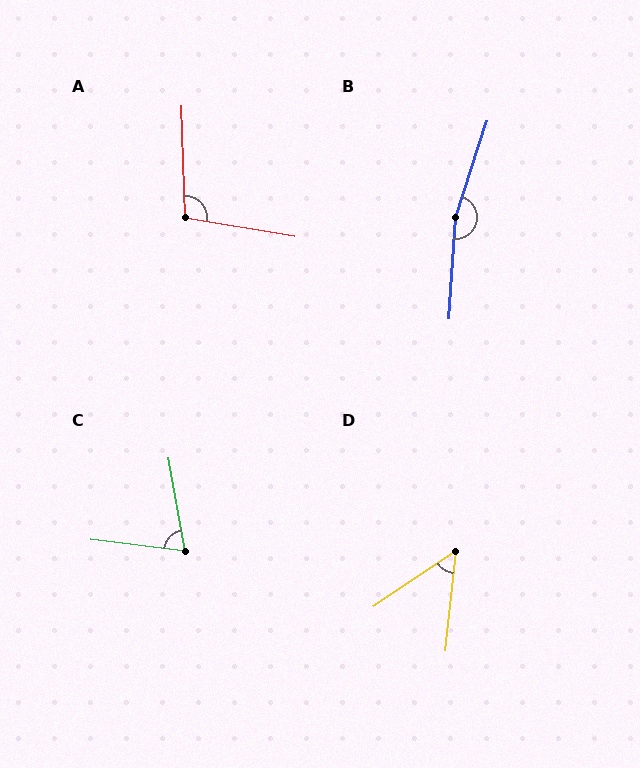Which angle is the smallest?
D, at approximately 50 degrees.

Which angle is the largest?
B, at approximately 166 degrees.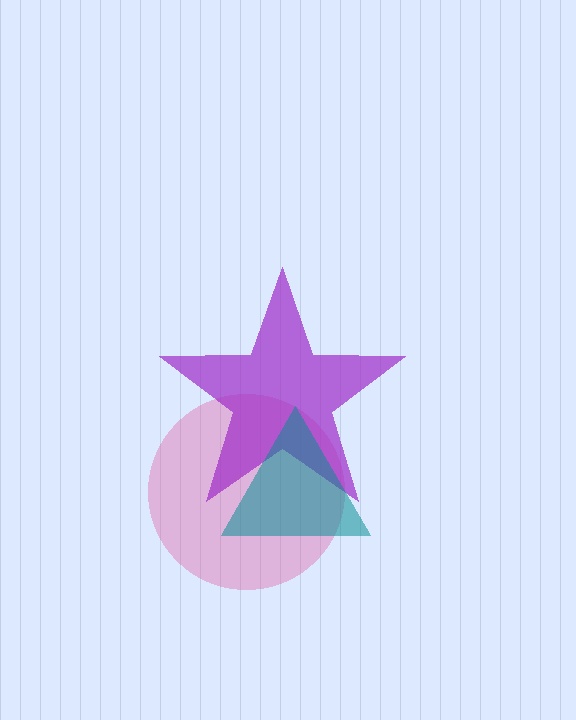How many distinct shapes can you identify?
There are 3 distinct shapes: a pink circle, a purple star, a teal triangle.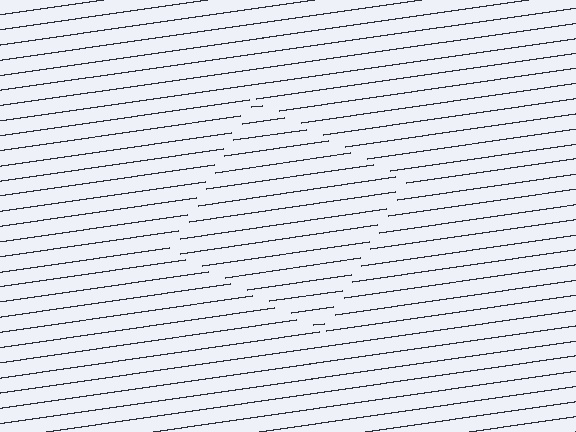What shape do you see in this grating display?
An illusory square. The interior of the shape contains the same grating, shifted by half a period — the contour is defined by the phase discontinuity where line-ends from the inner and outer gratings abut.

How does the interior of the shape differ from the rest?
The interior of the shape contains the same grating, shifted by half a period — the contour is defined by the phase discontinuity where line-ends from the inner and outer gratings abut.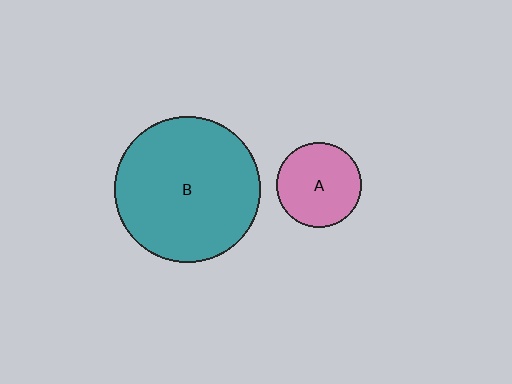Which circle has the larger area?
Circle B (teal).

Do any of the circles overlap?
No, none of the circles overlap.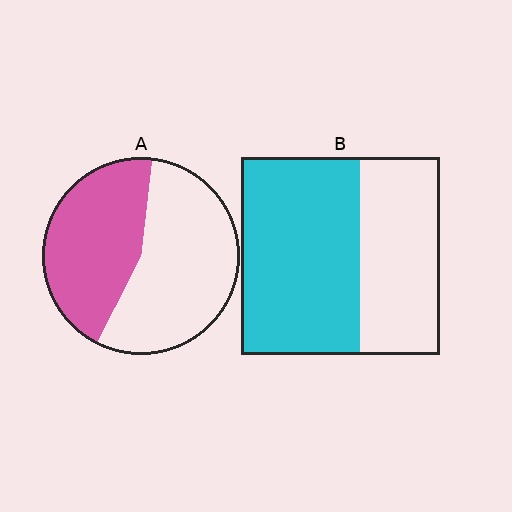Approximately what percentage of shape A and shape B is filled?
A is approximately 45% and B is approximately 60%.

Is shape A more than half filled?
No.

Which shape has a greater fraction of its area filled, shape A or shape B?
Shape B.